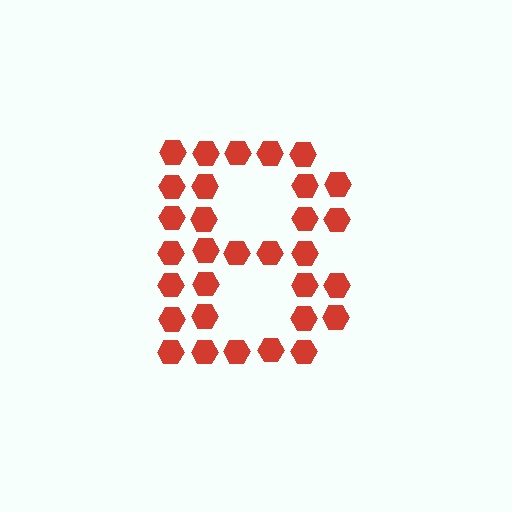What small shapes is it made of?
It is made of small hexagons.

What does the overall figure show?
The overall figure shows the letter B.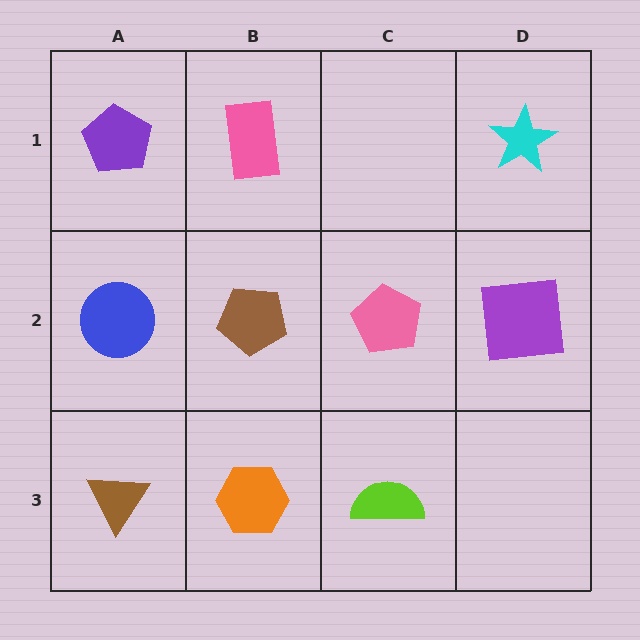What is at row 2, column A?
A blue circle.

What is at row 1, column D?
A cyan star.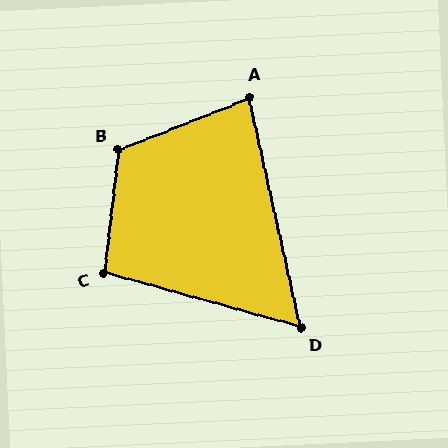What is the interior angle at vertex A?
Approximately 81 degrees (acute).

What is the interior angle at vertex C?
Approximately 99 degrees (obtuse).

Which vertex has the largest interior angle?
B, at approximately 118 degrees.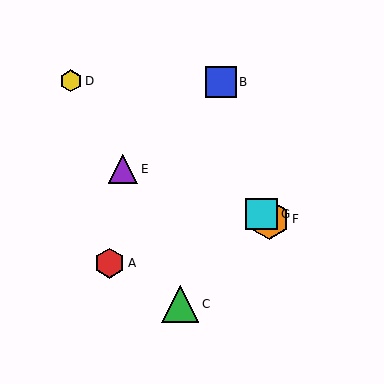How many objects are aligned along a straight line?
3 objects (D, F, G) are aligned along a straight line.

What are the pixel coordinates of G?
Object G is at (262, 214).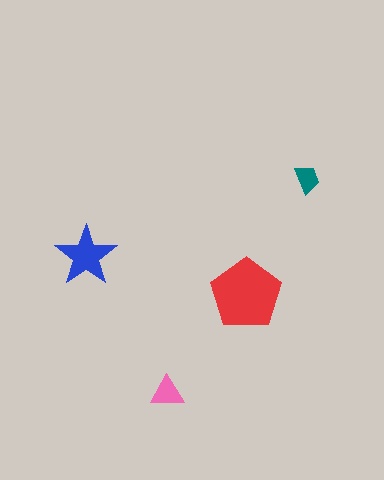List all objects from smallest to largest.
The teal trapezoid, the pink triangle, the blue star, the red pentagon.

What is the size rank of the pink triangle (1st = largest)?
3rd.